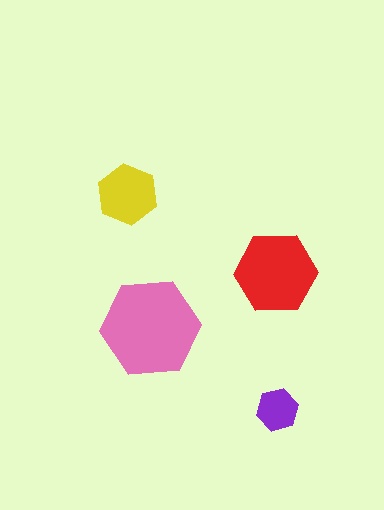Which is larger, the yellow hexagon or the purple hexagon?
The yellow one.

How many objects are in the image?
There are 4 objects in the image.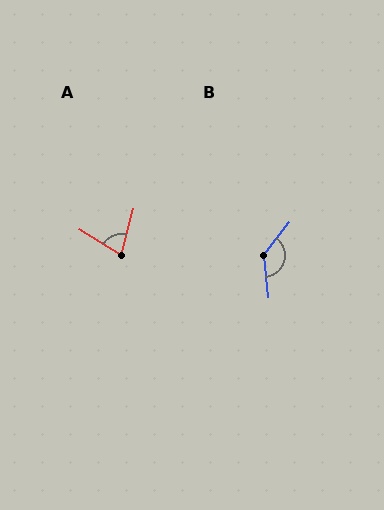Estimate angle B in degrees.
Approximately 135 degrees.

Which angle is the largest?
B, at approximately 135 degrees.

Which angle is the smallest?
A, at approximately 73 degrees.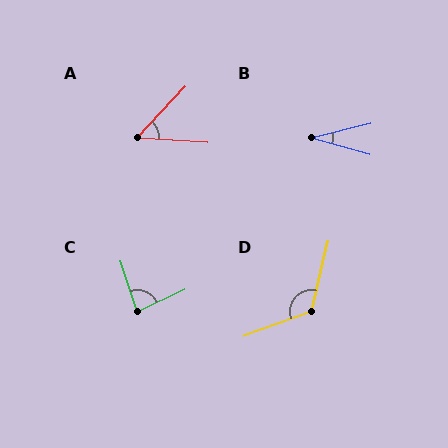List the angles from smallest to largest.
B (29°), A (51°), C (83°), D (123°).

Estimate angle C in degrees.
Approximately 83 degrees.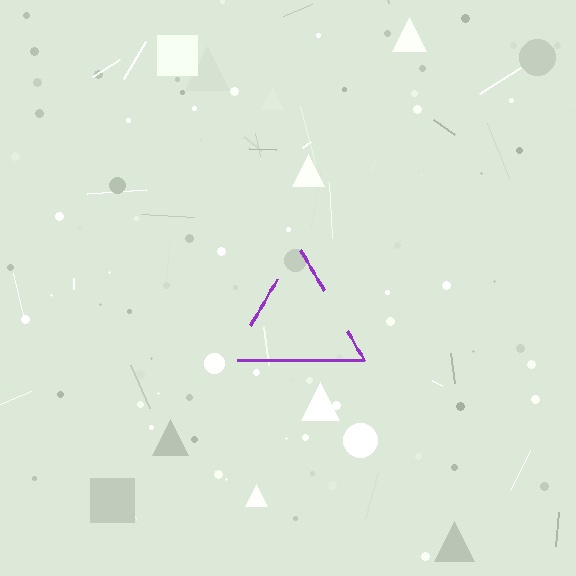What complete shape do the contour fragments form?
The contour fragments form a triangle.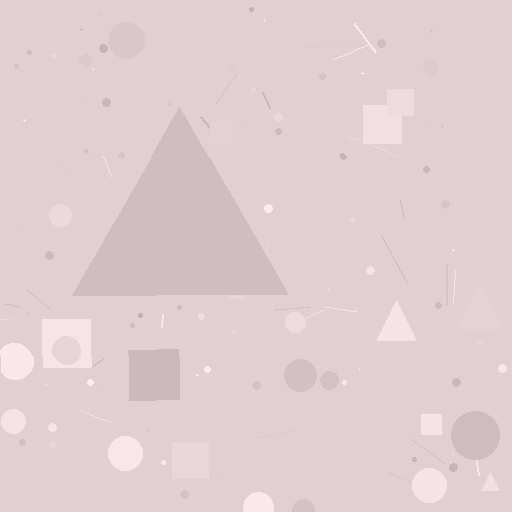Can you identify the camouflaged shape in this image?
The camouflaged shape is a triangle.